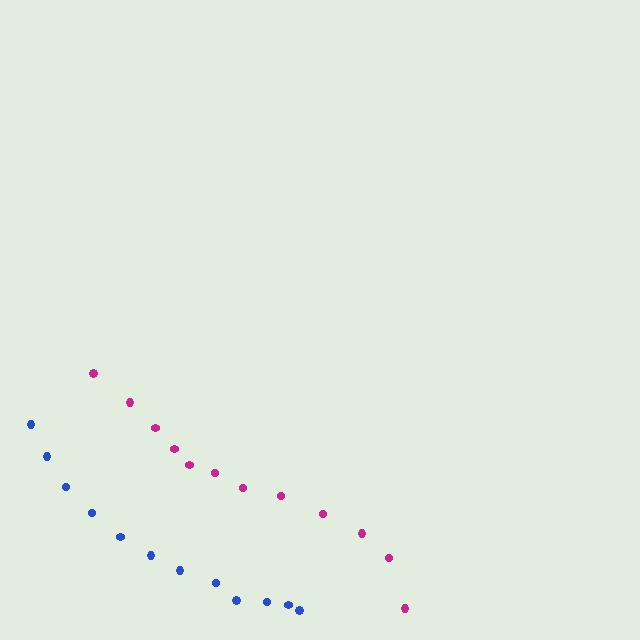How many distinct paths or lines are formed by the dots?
There are 2 distinct paths.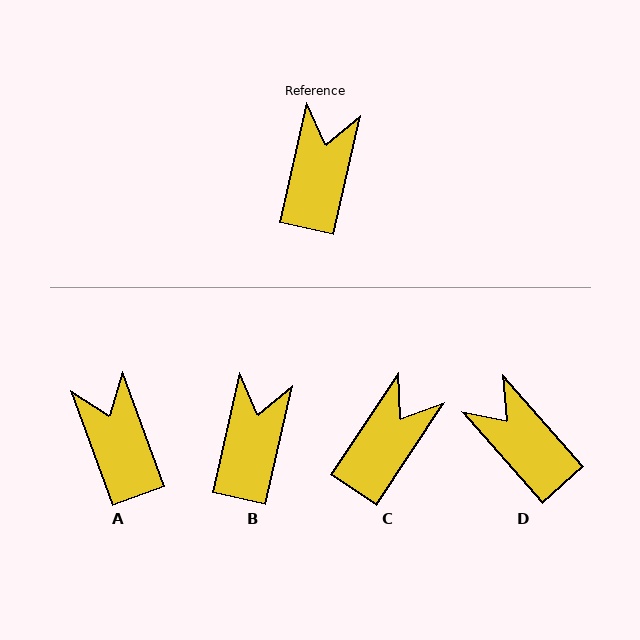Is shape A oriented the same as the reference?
No, it is off by about 33 degrees.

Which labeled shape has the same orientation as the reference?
B.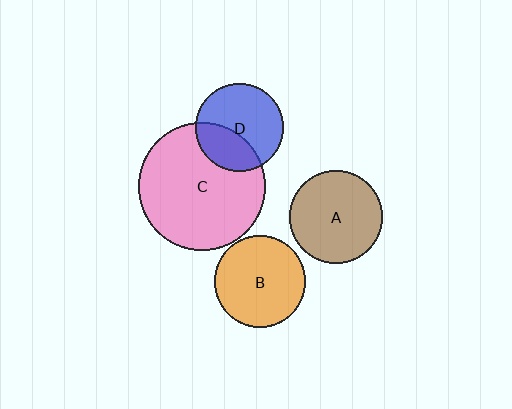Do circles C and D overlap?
Yes.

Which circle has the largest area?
Circle C (pink).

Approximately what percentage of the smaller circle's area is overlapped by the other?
Approximately 35%.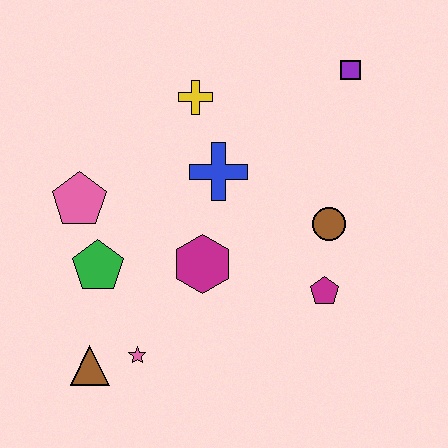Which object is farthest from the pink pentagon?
The purple square is farthest from the pink pentagon.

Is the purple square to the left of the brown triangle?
No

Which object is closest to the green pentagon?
The pink pentagon is closest to the green pentagon.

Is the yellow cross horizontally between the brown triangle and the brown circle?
Yes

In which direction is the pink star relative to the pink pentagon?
The pink star is below the pink pentagon.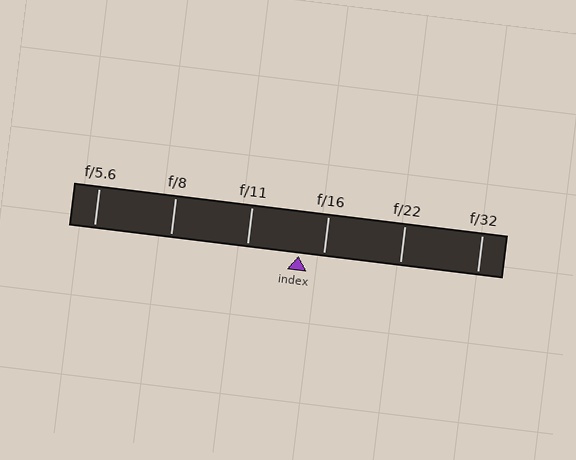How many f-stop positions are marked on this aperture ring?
There are 6 f-stop positions marked.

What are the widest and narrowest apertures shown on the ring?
The widest aperture shown is f/5.6 and the narrowest is f/32.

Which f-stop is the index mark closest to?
The index mark is closest to f/16.